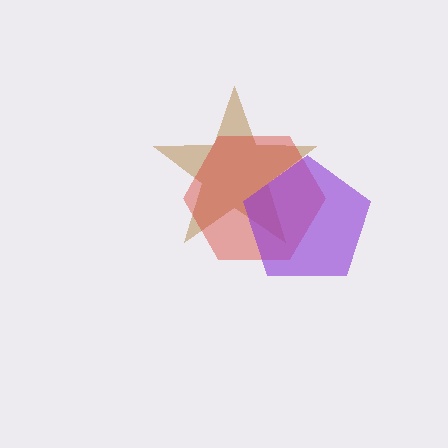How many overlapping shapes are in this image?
There are 3 overlapping shapes in the image.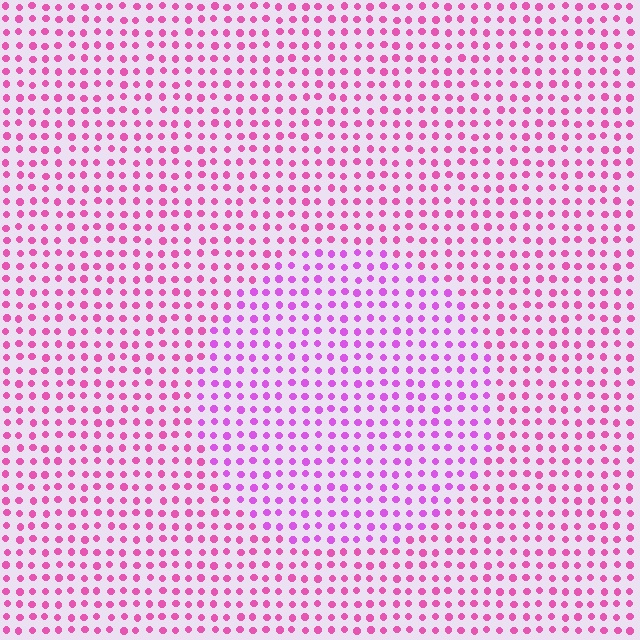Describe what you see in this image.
The image is filled with small pink elements in a uniform arrangement. A circle-shaped region is visible where the elements are tinted to a slightly different hue, forming a subtle color boundary.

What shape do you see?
I see a circle.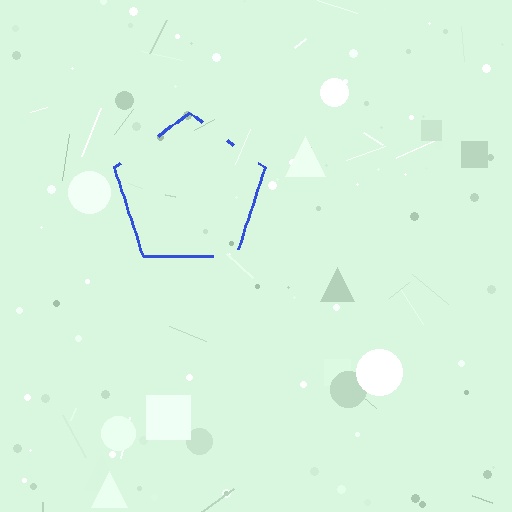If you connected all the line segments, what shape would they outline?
They would outline a pentagon.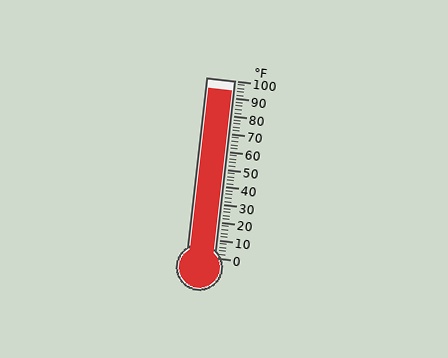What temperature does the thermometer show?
The thermometer shows approximately 94°F.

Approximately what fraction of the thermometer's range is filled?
The thermometer is filled to approximately 95% of its range.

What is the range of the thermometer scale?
The thermometer scale ranges from 0°F to 100°F.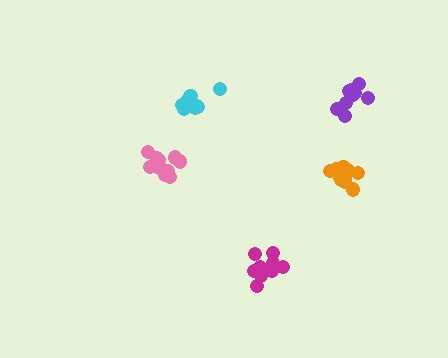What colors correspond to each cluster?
The clusters are colored: purple, orange, magenta, cyan, pink.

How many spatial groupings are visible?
There are 5 spatial groupings.